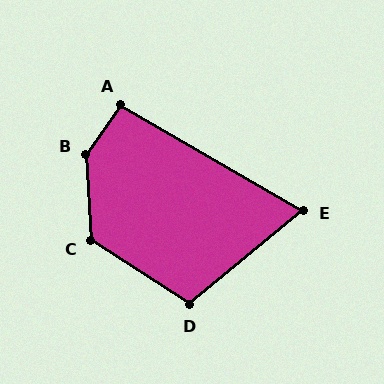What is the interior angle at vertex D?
Approximately 107 degrees (obtuse).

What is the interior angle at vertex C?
Approximately 126 degrees (obtuse).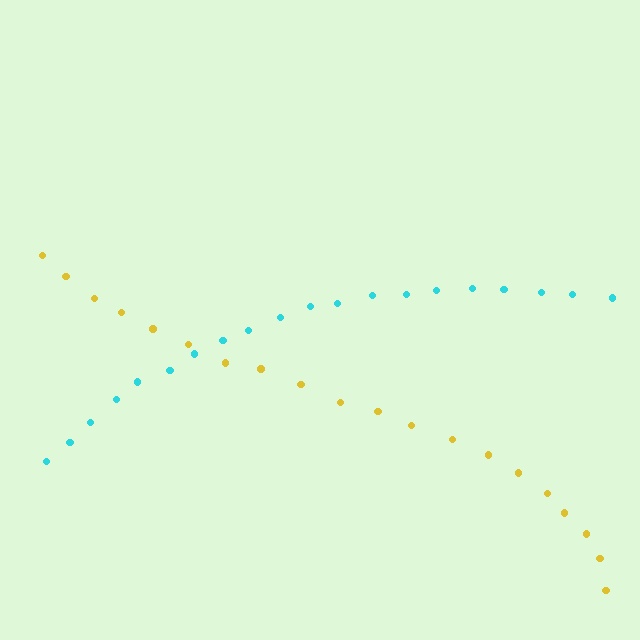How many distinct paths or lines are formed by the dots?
There are 2 distinct paths.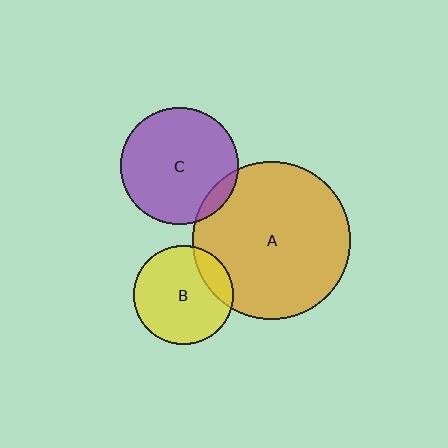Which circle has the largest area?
Circle A (orange).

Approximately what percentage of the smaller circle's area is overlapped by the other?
Approximately 10%.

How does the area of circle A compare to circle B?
Approximately 2.5 times.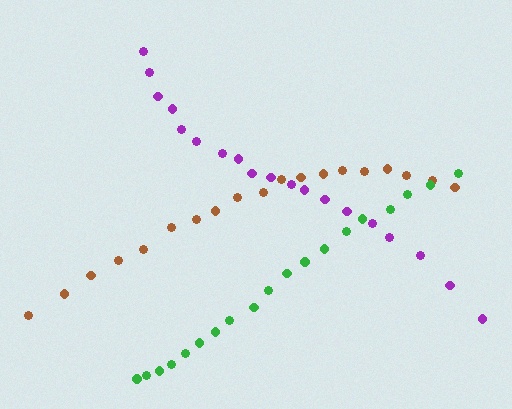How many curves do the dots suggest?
There are 3 distinct paths.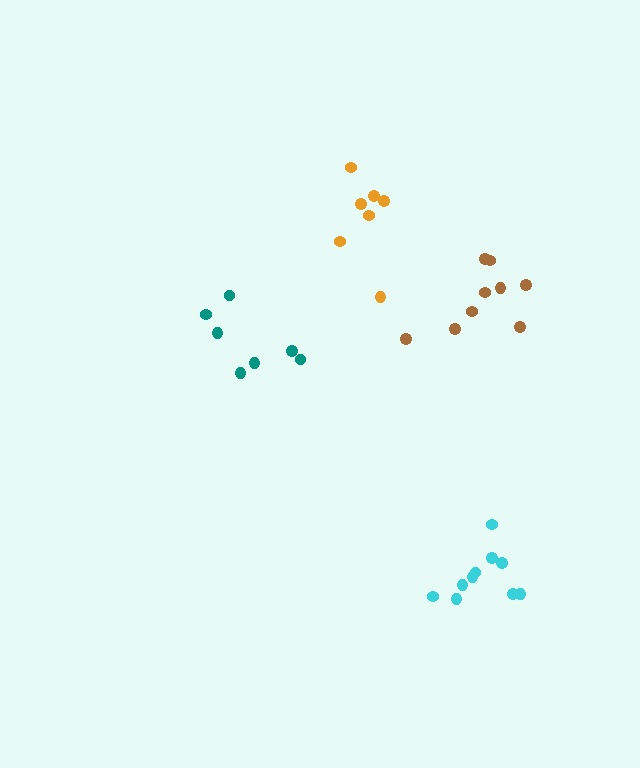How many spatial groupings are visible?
There are 4 spatial groupings.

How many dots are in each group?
Group 1: 10 dots, Group 2: 7 dots, Group 3: 7 dots, Group 4: 9 dots (33 total).